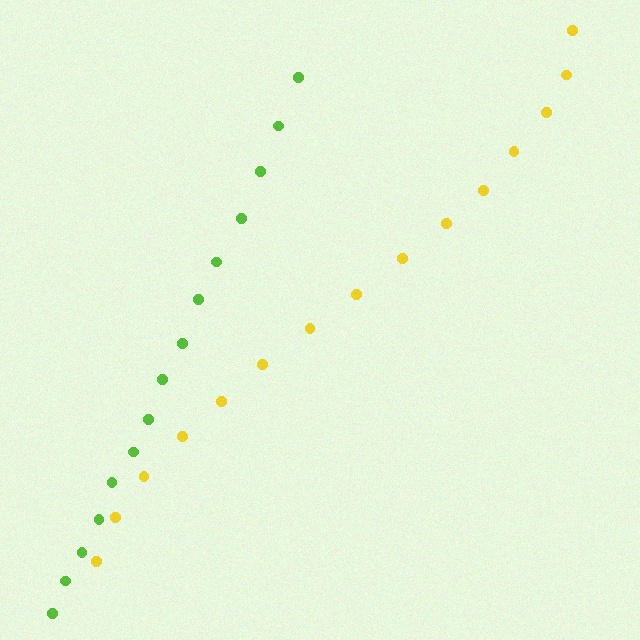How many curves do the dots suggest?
There are 2 distinct paths.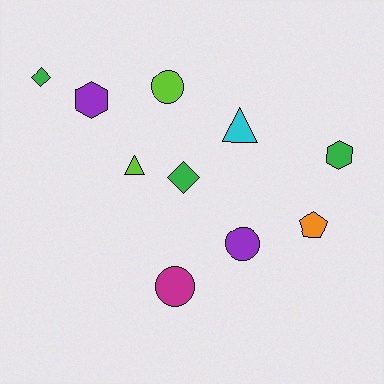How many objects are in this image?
There are 10 objects.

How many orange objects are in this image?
There is 1 orange object.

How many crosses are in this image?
There are no crosses.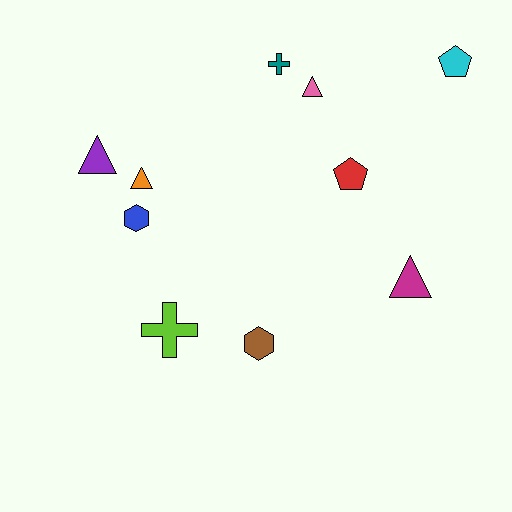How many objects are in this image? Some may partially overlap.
There are 10 objects.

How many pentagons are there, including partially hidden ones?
There are 2 pentagons.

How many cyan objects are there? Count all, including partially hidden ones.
There is 1 cyan object.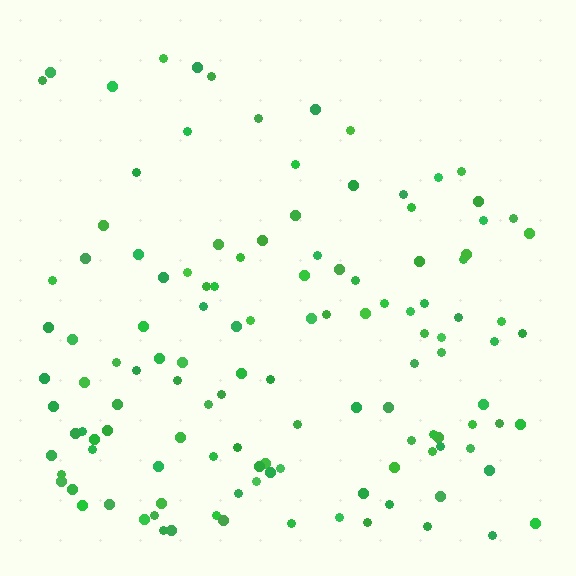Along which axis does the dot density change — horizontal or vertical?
Vertical.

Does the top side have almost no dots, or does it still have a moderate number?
Still a moderate number, just noticeably fewer than the bottom.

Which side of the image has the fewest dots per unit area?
The top.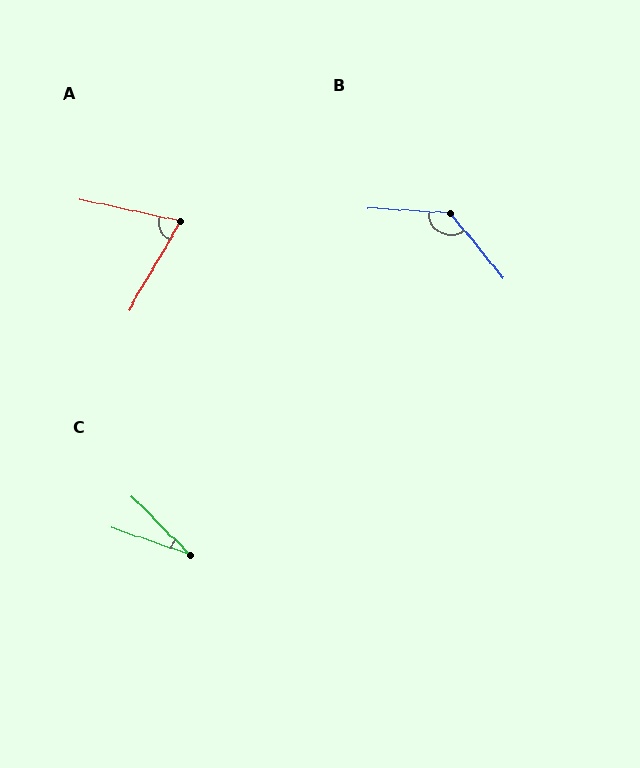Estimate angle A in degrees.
Approximately 72 degrees.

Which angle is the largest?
B, at approximately 132 degrees.